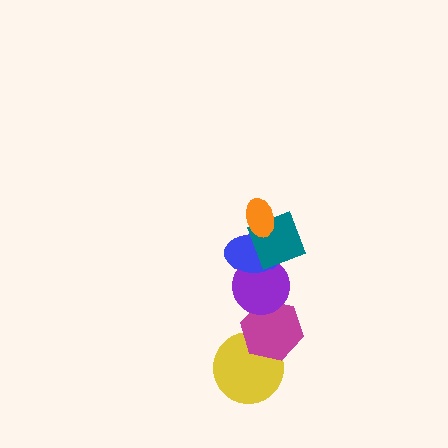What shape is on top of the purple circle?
The blue ellipse is on top of the purple circle.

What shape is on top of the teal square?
The orange ellipse is on top of the teal square.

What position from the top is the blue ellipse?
The blue ellipse is 3rd from the top.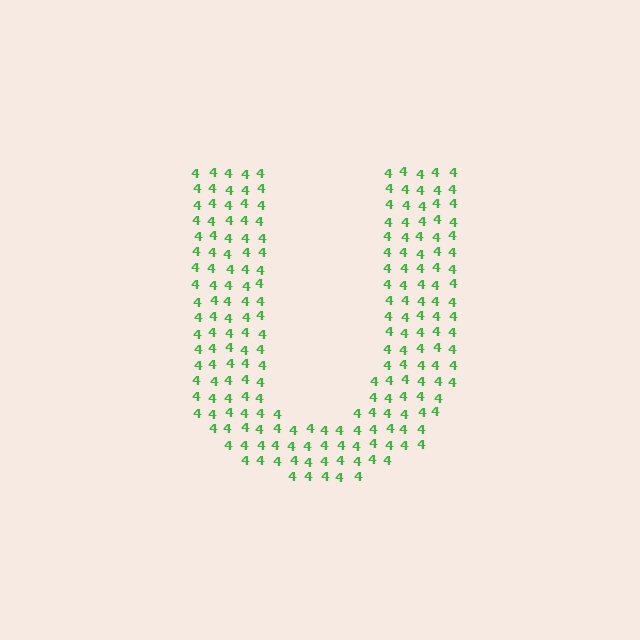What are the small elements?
The small elements are digit 4's.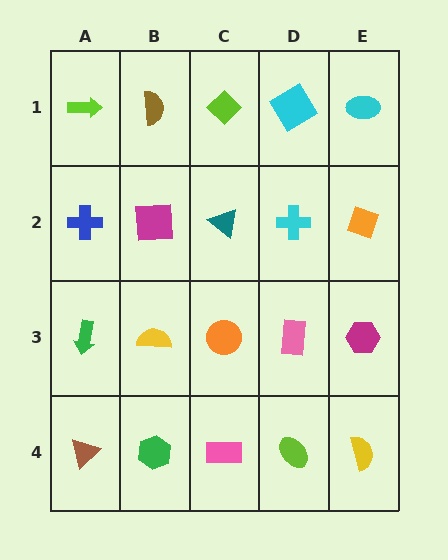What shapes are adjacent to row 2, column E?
A cyan ellipse (row 1, column E), a magenta hexagon (row 3, column E), a cyan cross (row 2, column D).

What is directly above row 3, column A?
A blue cross.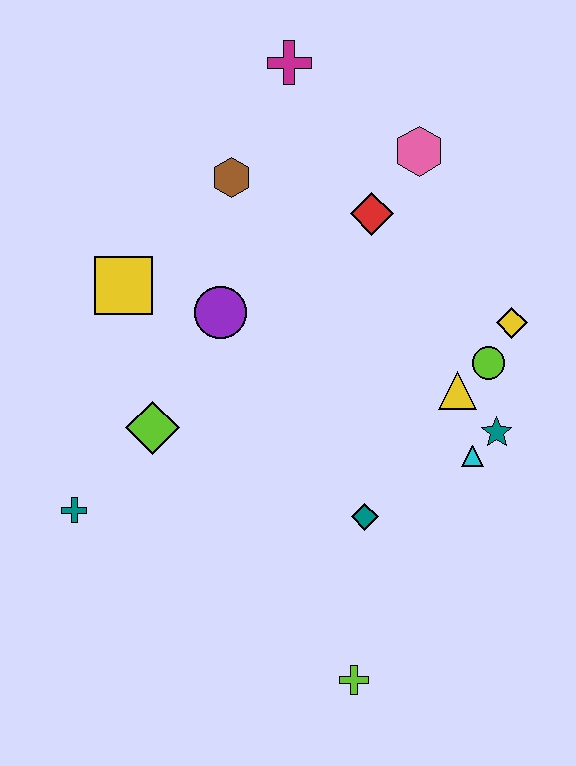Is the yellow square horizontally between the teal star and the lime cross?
No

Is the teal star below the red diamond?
Yes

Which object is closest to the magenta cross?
The brown hexagon is closest to the magenta cross.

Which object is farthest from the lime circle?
The teal cross is farthest from the lime circle.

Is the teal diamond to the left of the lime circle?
Yes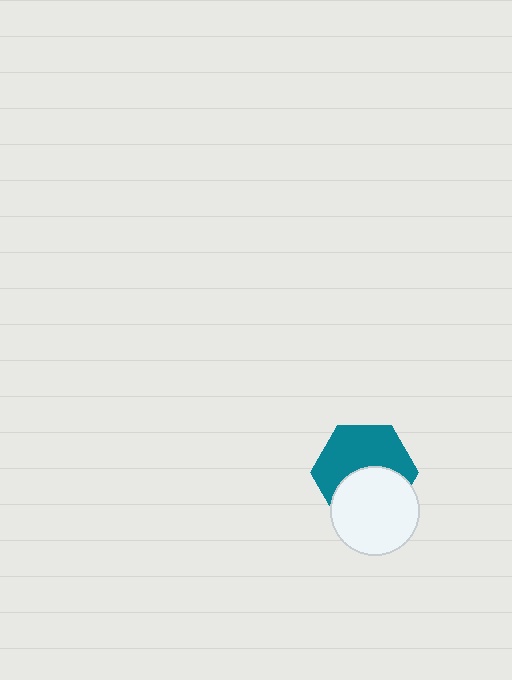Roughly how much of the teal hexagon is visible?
About half of it is visible (roughly 57%).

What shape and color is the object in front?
The object in front is a white circle.